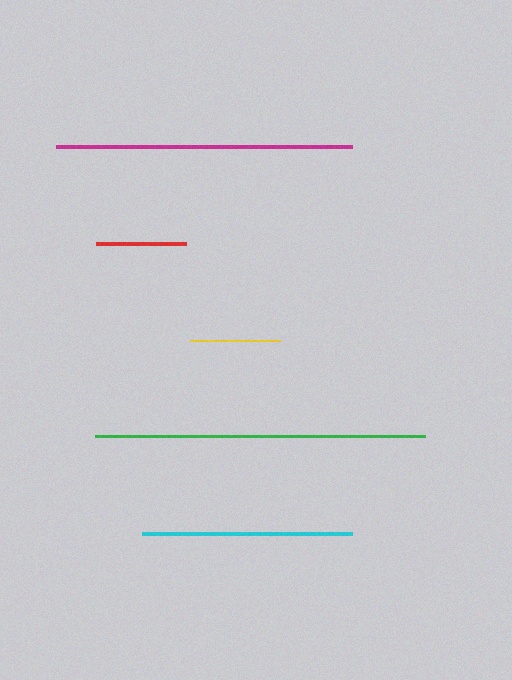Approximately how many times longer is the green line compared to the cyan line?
The green line is approximately 1.6 times the length of the cyan line.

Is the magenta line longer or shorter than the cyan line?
The magenta line is longer than the cyan line.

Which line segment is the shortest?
The yellow line is the shortest at approximately 90 pixels.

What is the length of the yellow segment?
The yellow segment is approximately 90 pixels long.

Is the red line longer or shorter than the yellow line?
The red line is longer than the yellow line.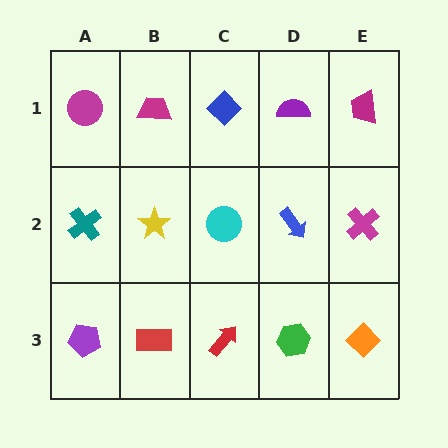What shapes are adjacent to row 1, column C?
A cyan circle (row 2, column C), a magenta trapezoid (row 1, column B), a purple semicircle (row 1, column D).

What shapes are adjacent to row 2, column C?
A blue diamond (row 1, column C), a red arrow (row 3, column C), a yellow star (row 2, column B), a blue arrow (row 2, column D).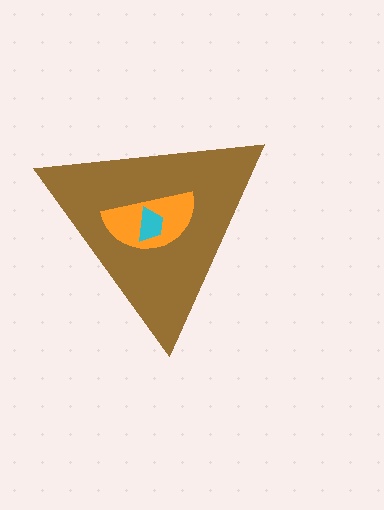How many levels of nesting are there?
3.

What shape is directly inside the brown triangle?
The orange semicircle.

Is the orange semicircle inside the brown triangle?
Yes.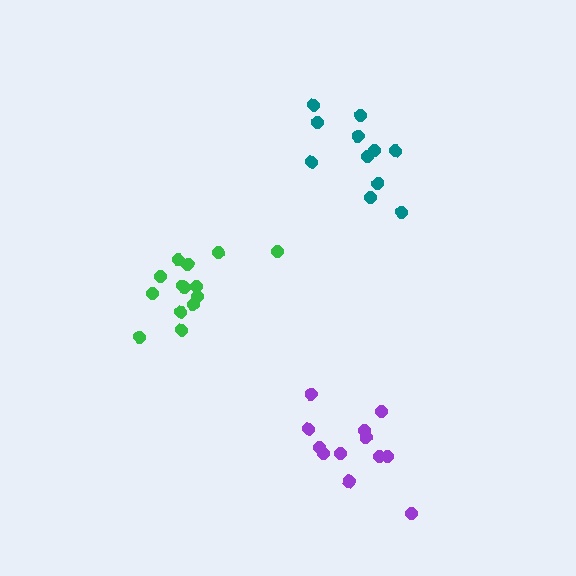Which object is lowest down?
The purple cluster is bottommost.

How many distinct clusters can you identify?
There are 3 distinct clusters.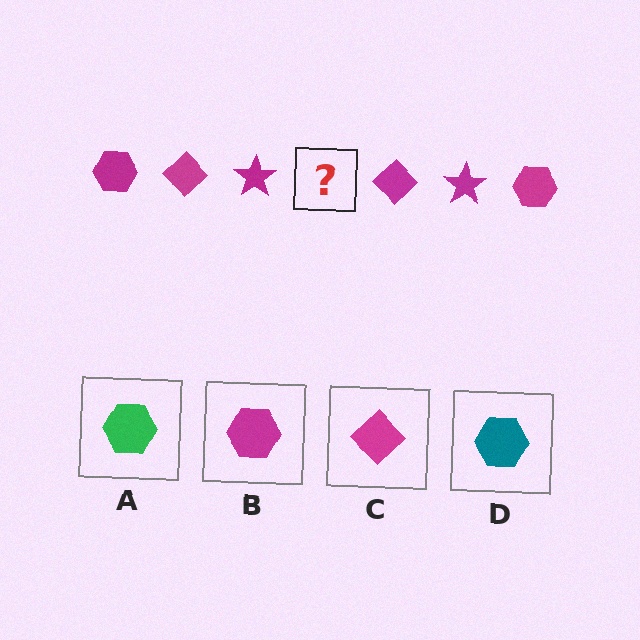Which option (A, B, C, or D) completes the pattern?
B.